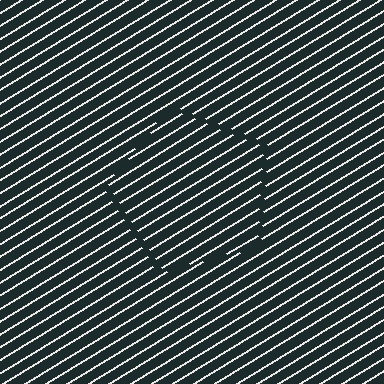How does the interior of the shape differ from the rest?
The interior of the shape contains the same grating, shifted by half a period — the contour is defined by the phase discontinuity where line-ends from the inner and outer gratings abut.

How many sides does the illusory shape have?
5 sides — the line-ends trace a pentagon.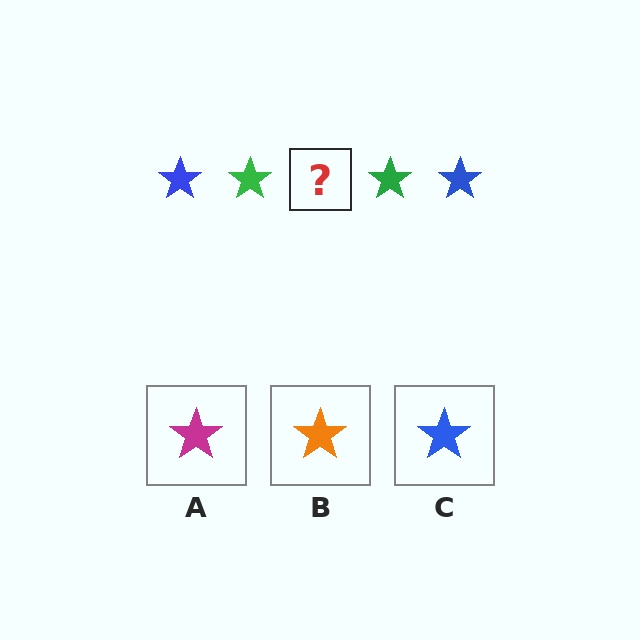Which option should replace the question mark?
Option C.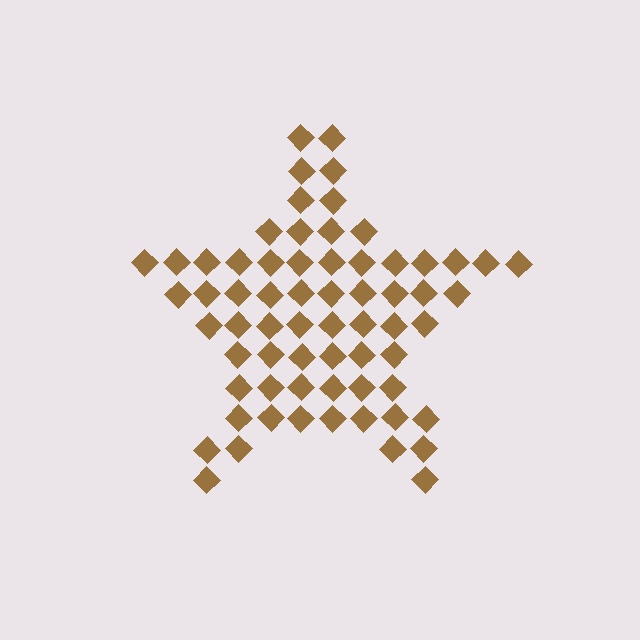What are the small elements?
The small elements are diamonds.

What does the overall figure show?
The overall figure shows a star.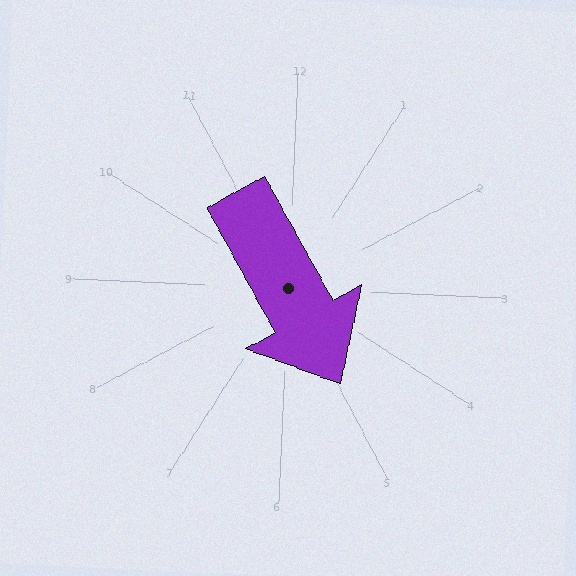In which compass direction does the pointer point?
Southeast.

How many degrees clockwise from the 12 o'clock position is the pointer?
Approximately 149 degrees.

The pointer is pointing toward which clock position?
Roughly 5 o'clock.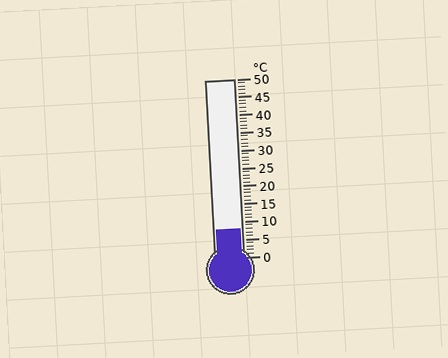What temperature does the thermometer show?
The thermometer shows approximately 8°C.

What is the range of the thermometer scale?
The thermometer scale ranges from 0°C to 50°C.